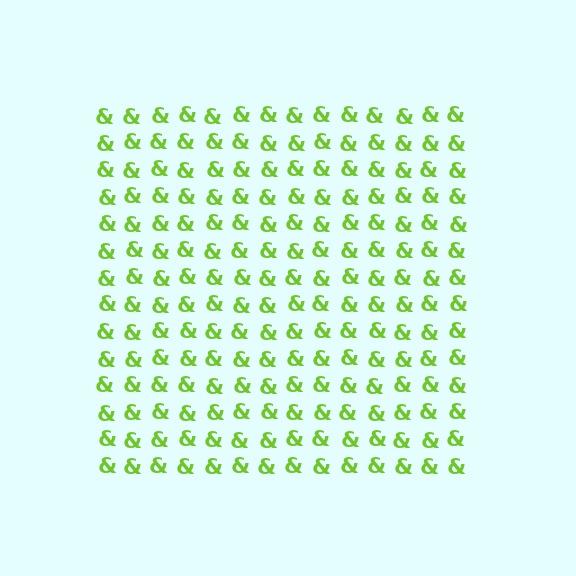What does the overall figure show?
The overall figure shows a square.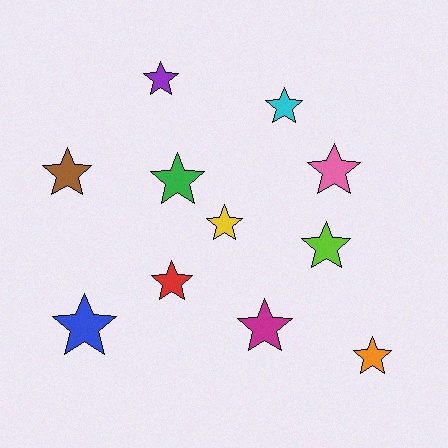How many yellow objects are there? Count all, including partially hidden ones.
There is 1 yellow object.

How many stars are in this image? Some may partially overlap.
There are 11 stars.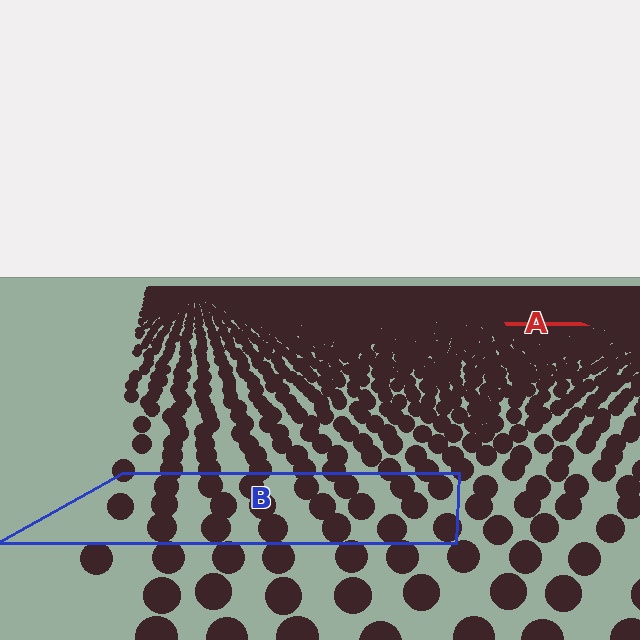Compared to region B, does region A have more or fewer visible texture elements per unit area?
Region A has more texture elements per unit area — they are packed more densely because it is farther away.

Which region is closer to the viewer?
Region B is closer. The texture elements there are larger and more spread out.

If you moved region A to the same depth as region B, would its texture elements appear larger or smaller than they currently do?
They would appear larger. At a closer depth, the same texture elements are projected at a bigger on-screen size.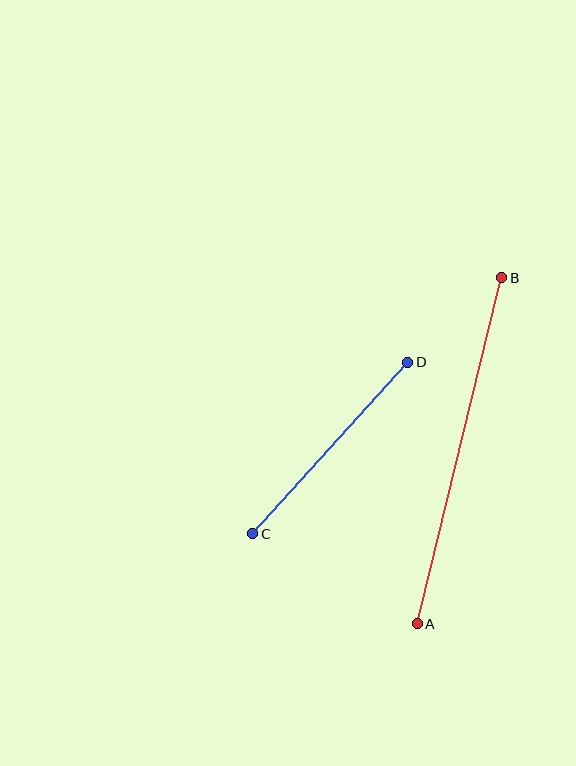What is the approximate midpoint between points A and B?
The midpoint is at approximately (460, 451) pixels.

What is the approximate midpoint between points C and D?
The midpoint is at approximately (330, 448) pixels.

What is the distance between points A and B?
The distance is approximately 357 pixels.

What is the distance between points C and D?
The distance is approximately 231 pixels.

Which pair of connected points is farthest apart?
Points A and B are farthest apart.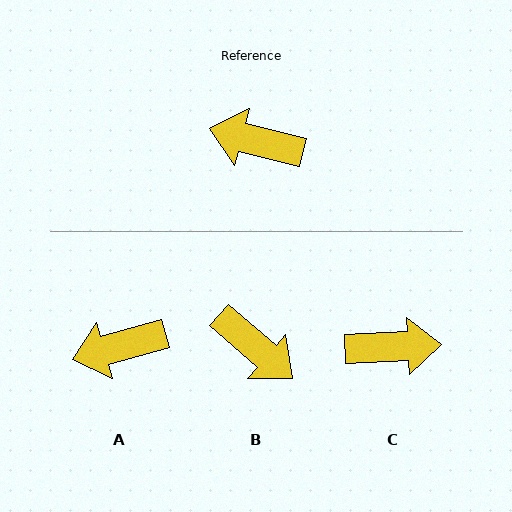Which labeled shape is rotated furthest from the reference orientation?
C, about 163 degrees away.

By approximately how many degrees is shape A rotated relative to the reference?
Approximately 30 degrees counter-clockwise.